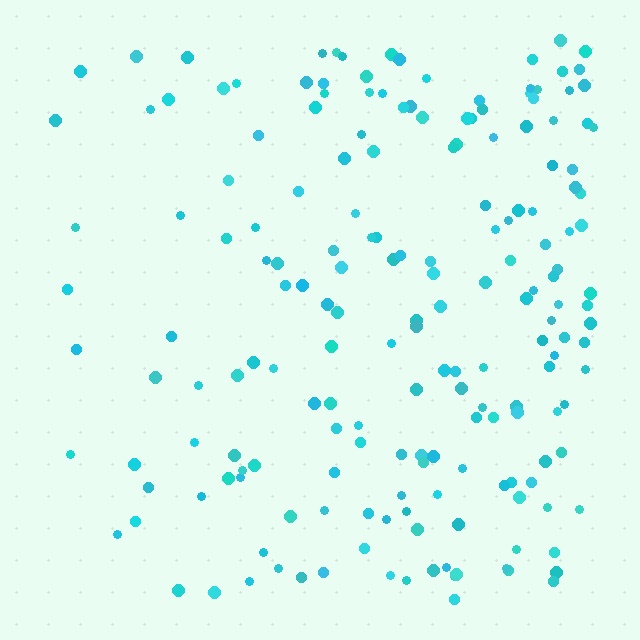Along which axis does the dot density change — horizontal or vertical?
Horizontal.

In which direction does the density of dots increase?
From left to right, with the right side densest.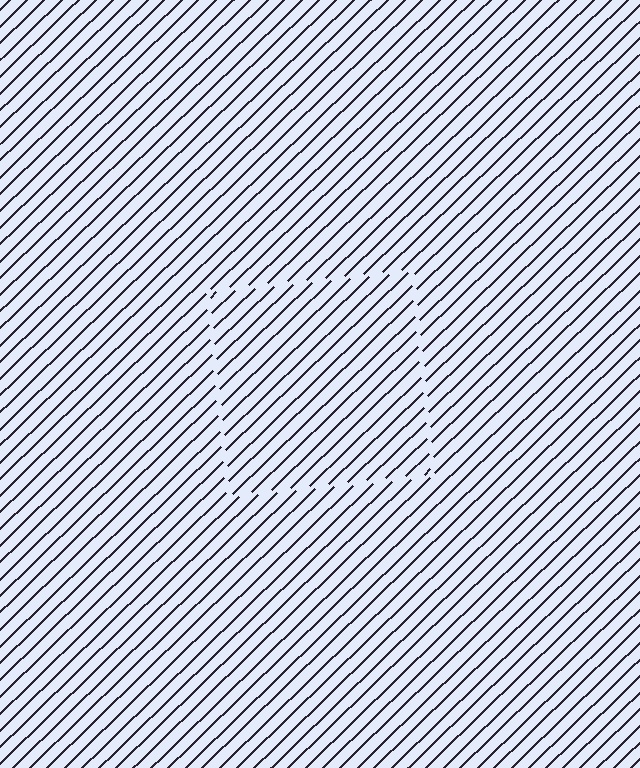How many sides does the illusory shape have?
4 sides — the line-ends trace a square.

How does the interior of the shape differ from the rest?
The interior of the shape contains the same grating, shifted by half a period — the contour is defined by the phase discontinuity where line-ends from the inner and outer gratings abut.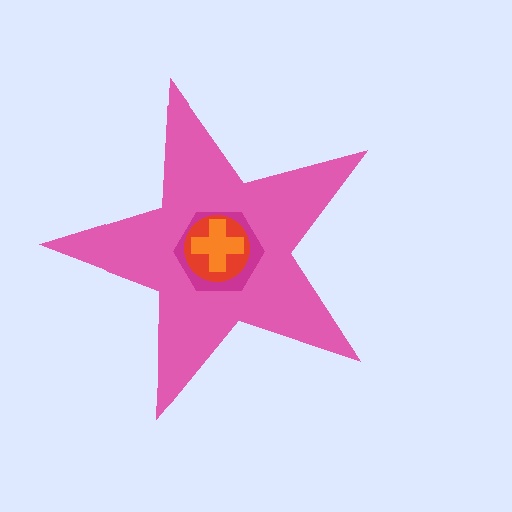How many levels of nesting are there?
4.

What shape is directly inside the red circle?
The orange cross.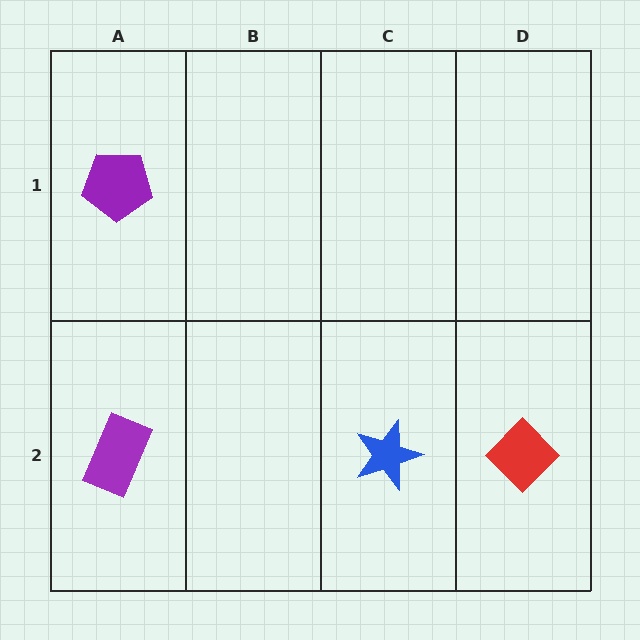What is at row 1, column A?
A purple pentagon.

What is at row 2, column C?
A blue star.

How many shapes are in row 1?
1 shape.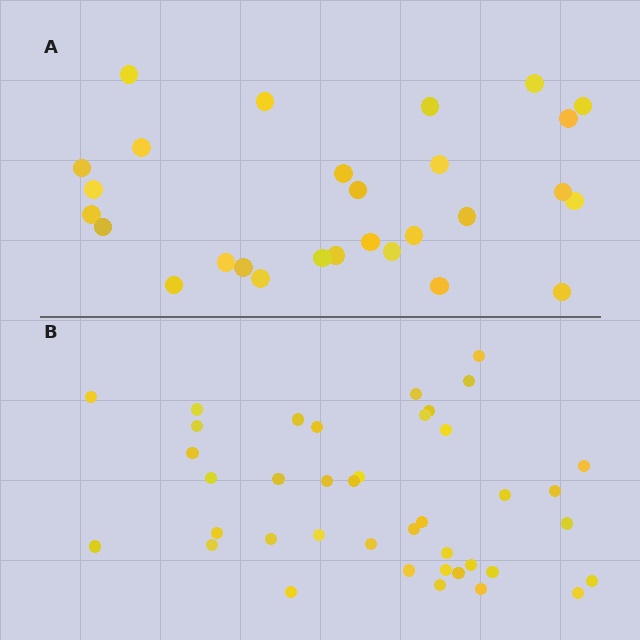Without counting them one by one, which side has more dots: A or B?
Region B (the bottom region) has more dots.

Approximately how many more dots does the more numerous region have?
Region B has roughly 12 or so more dots than region A.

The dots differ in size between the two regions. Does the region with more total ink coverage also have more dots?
No. Region A has more total ink coverage because its dots are larger, but region B actually contains more individual dots. Total area can be misleading — the number of items is what matters here.